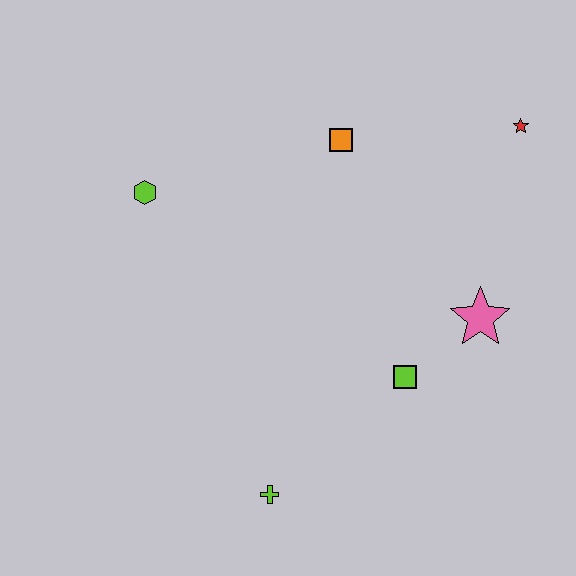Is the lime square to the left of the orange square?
No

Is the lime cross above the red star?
No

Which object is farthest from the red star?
The lime cross is farthest from the red star.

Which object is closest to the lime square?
The pink star is closest to the lime square.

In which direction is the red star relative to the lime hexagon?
The red star is to the right of the lime hexagon.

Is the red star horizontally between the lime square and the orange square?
No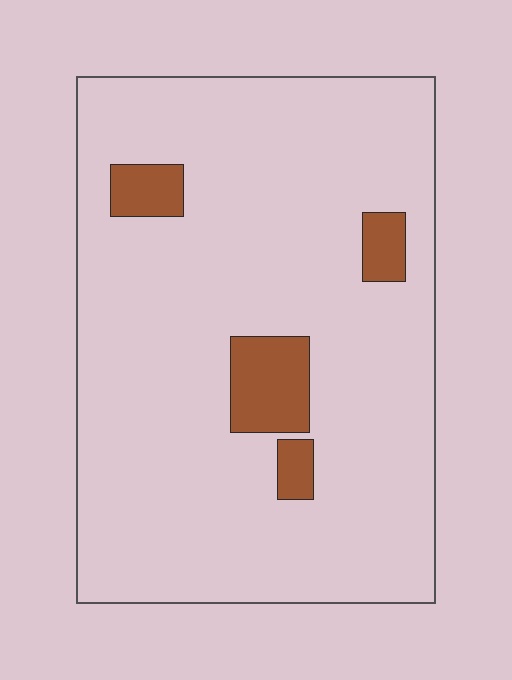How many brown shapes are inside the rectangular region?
4.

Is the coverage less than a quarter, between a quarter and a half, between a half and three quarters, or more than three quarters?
Less than a quarter.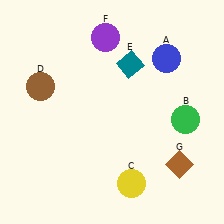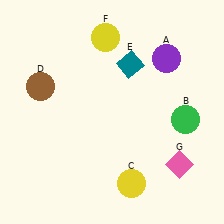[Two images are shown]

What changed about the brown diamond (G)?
In Image 1, G is brown. In Image 2, it changed to pink.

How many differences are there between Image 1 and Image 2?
There are 3 differences between the two images.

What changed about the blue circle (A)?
In Image 1, A is blue. In Image 2, it changed to purple.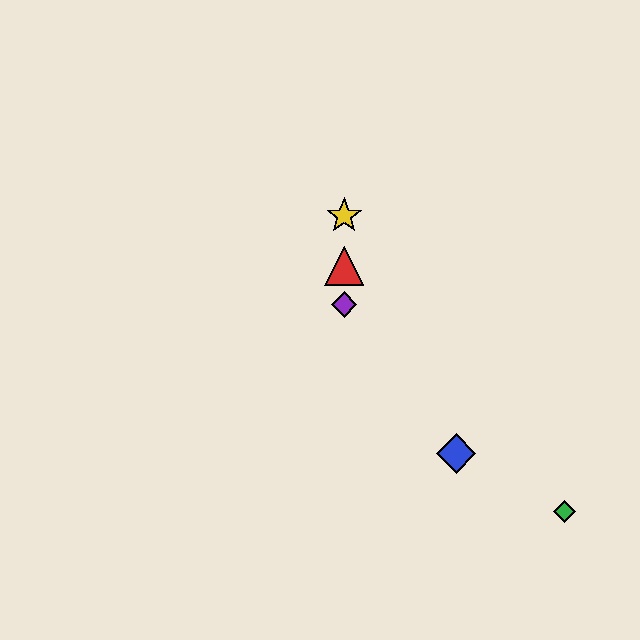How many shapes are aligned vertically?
3 shapes (the red triangle, the yellow star, the purple diamond) are aligned vertically.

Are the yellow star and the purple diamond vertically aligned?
Yes, both are at x≈344.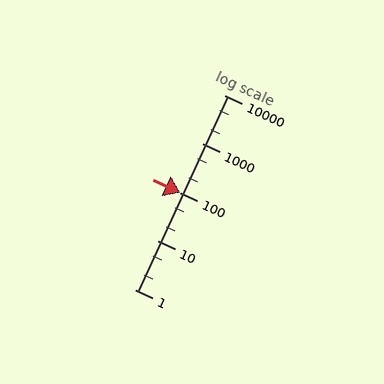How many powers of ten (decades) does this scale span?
The scale spans 4 decades, from 1 to 10000.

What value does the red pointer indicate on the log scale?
The pointer indicates approximately 96.